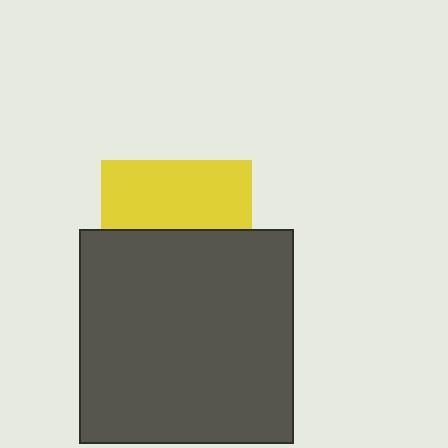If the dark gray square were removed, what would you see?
You would see the complete yellow square.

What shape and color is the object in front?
The object in front is a dark gray square.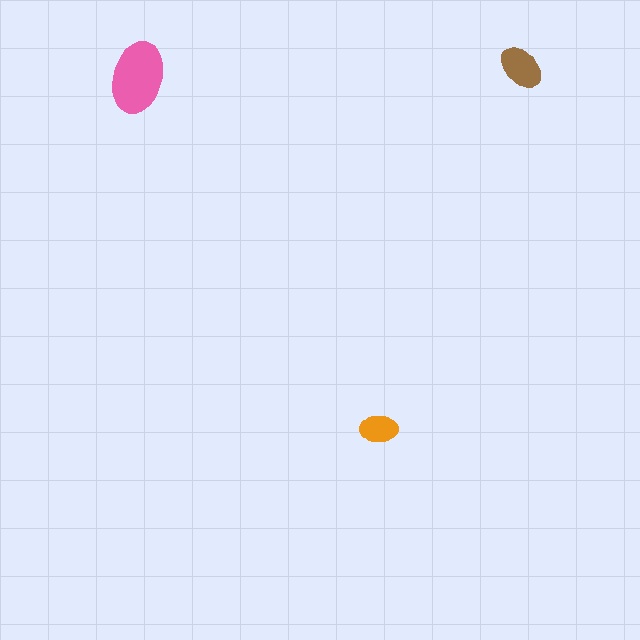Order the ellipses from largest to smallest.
the pink one, the brown one, the orange one.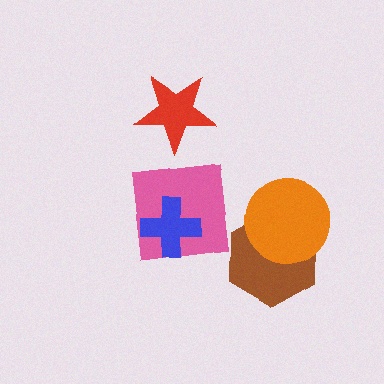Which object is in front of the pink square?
The blue cross is in front of the pink square.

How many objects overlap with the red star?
0 objects overlap with the red star.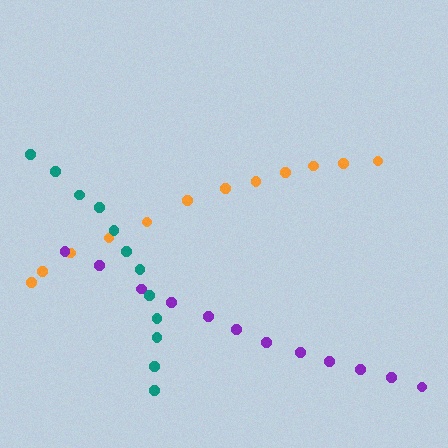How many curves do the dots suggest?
There are 3 distinct paths.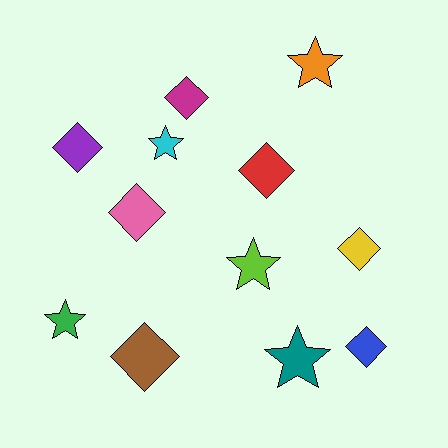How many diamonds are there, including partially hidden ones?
There are 7 diamonds.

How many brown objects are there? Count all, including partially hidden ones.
There is 1 brown object.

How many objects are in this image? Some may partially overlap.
There are 12 objects.